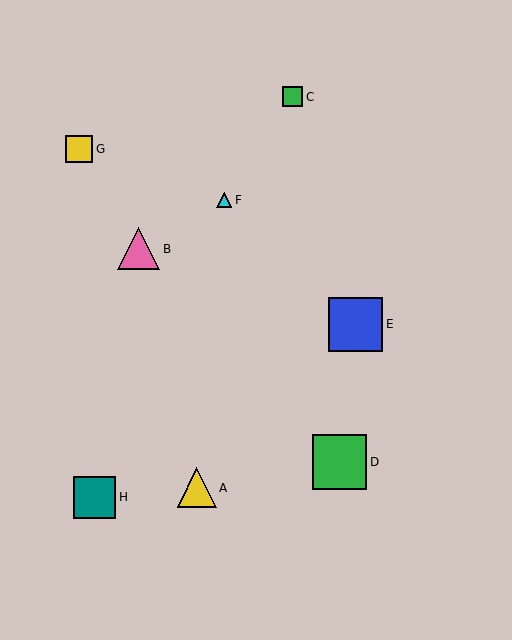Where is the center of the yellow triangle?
The center of the yellow triangle is at (197, 488).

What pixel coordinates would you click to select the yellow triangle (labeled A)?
Click at (197, 488) to select the yellow triangle A.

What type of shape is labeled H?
Shape H is a teal square.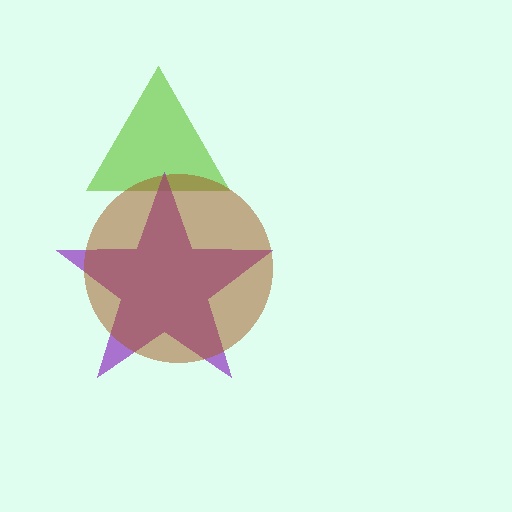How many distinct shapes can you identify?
There are 3 distinct shapes: a lime triangle, a purple star, a brown circle.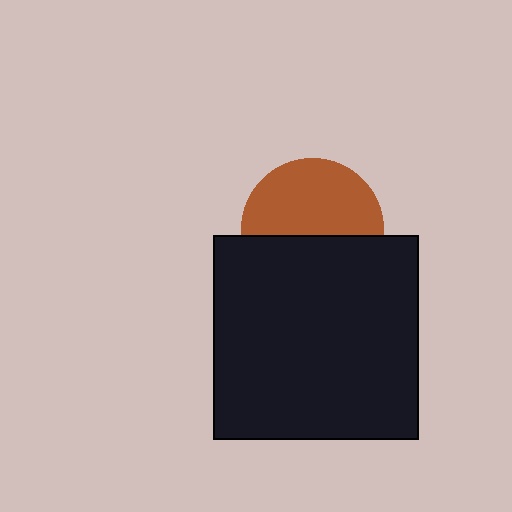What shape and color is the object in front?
The object in front is a black square.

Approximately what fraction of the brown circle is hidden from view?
Roughly 45% of the brown circle is hidden behind the black square.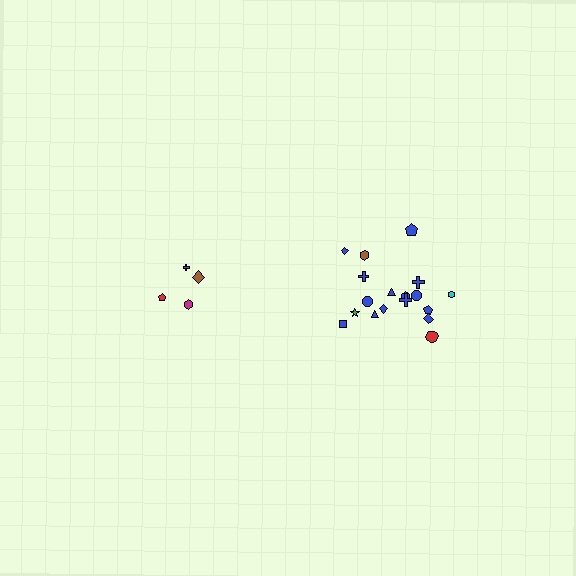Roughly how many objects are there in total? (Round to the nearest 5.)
Roughly 20 objects in total.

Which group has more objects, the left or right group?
The right group.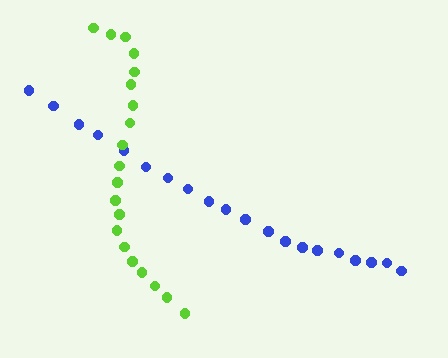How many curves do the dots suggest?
There are 2 distinct paths.